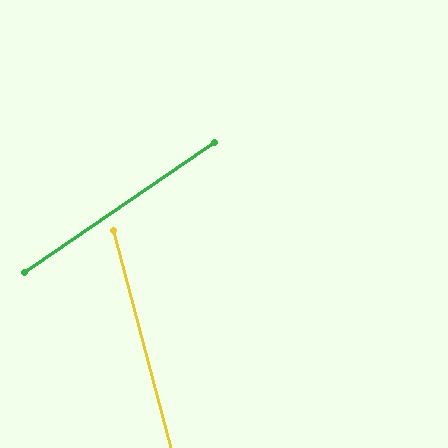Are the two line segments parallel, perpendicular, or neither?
Neither parallel nor perpendicular — they differ by about 70°.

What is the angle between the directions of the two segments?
Approximately 70 degrees.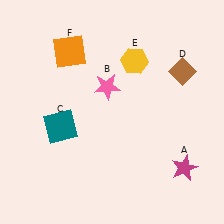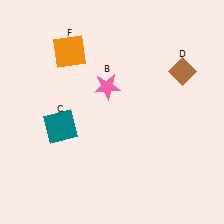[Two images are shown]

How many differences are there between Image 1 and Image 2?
There are 2 differences between the two images.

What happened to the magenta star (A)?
The magenta star (A) was removed in Image 2. It was in the bottom-right area of Image 1.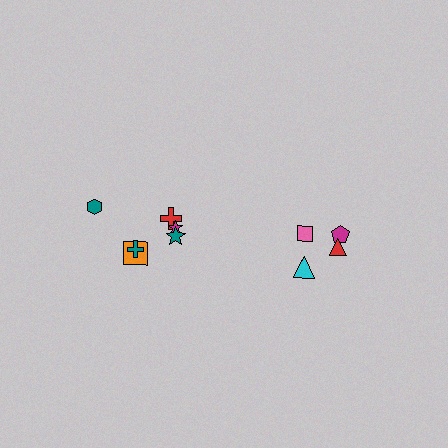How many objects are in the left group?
There are 6 objects.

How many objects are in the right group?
There are 4 objects.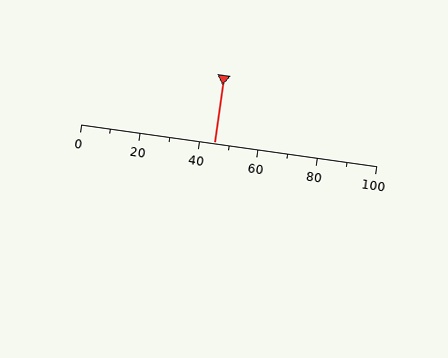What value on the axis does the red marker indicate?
The marker indicates approximately 45.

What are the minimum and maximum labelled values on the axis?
The axis runs from 0 to 100.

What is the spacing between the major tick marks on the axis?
The major ticks are spaced 20 apart.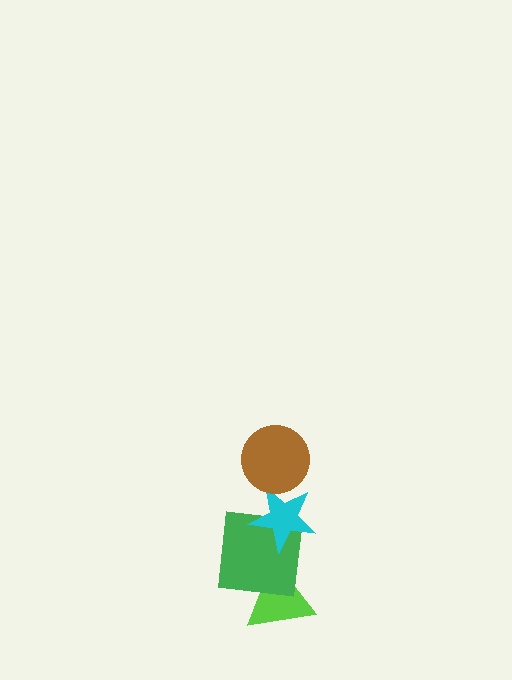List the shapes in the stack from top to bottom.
From top to bottom: the brown circle, the cyan star, the green square, the lime triangle.